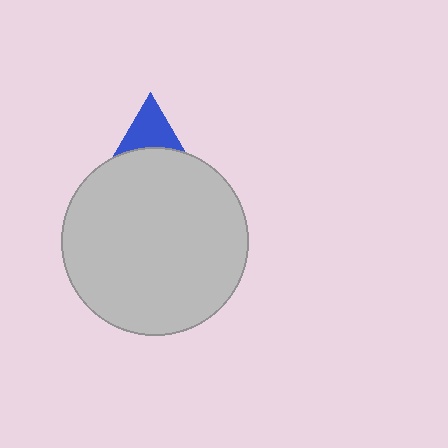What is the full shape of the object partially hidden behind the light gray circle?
The partially hidden object is a blue triangle.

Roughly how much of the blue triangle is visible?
A small part of it is visible (roughly 39%).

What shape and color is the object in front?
The object in front is a light gray circle.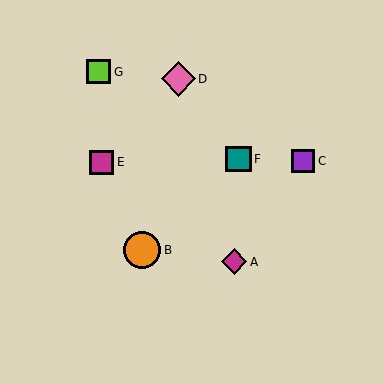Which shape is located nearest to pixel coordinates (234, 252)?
The magenta diamond (labeled A) at (234, 262) is nearest to that location.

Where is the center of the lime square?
The center of the lime square is at (99, 72).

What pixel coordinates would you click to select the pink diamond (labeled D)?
Click at (178, 79) to select the pink diamond D.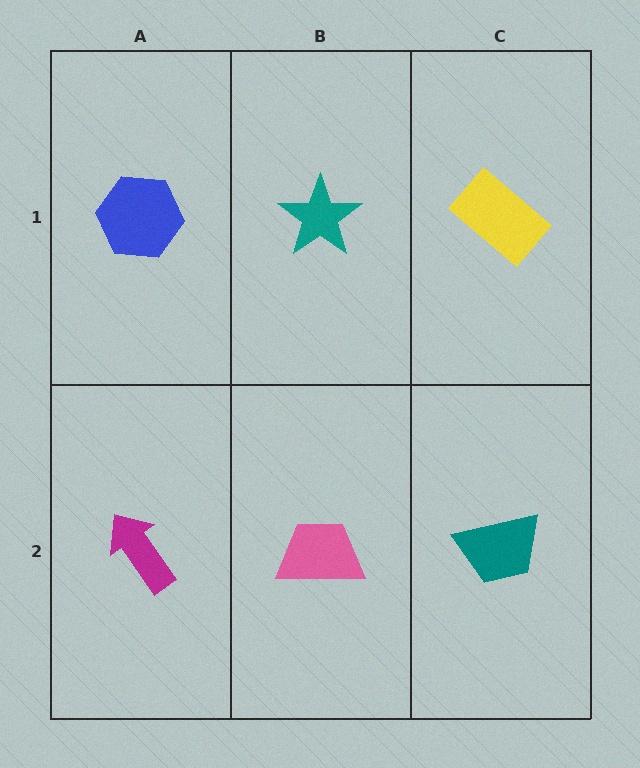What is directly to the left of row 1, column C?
A teal star.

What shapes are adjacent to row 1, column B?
A pink trapezoid (row 2, column B), a blue hexagon (row 1, column A), a yellow rectangle (row 1, column C).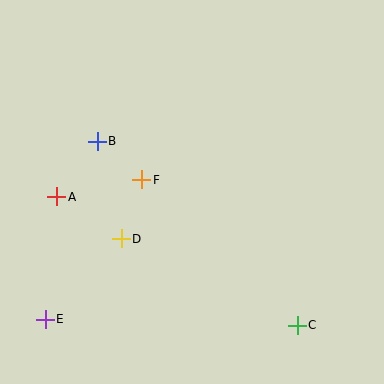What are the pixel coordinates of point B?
Point B is at (97, 141).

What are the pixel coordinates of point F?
Point F is at (142, 180).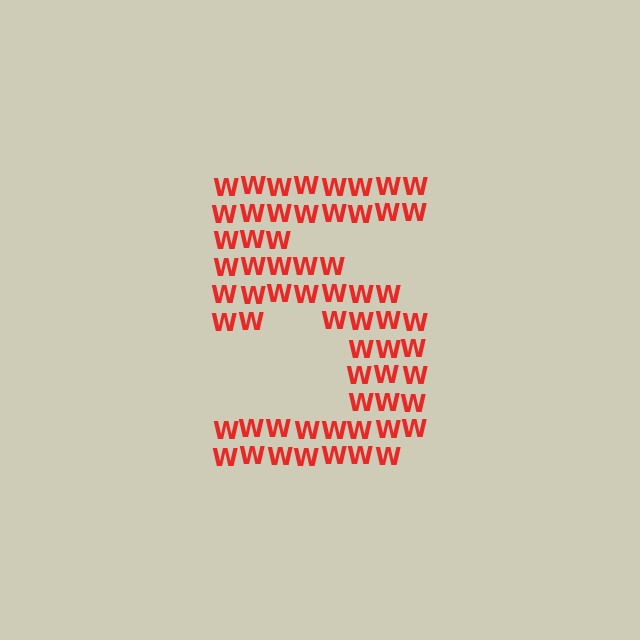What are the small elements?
The small elements are letter W's.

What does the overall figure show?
The overall figure shows the digit 5.